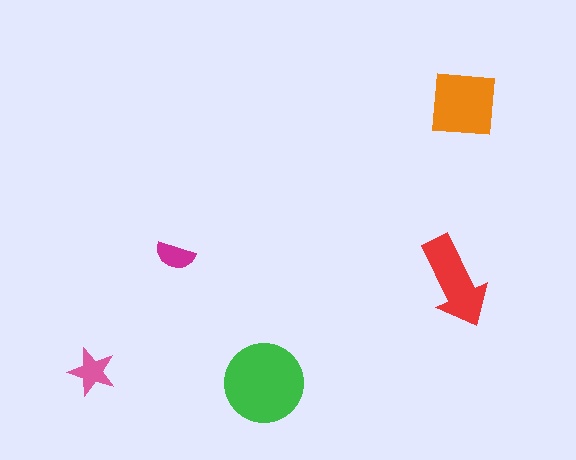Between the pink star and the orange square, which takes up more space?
The orange square.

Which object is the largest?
The green circle.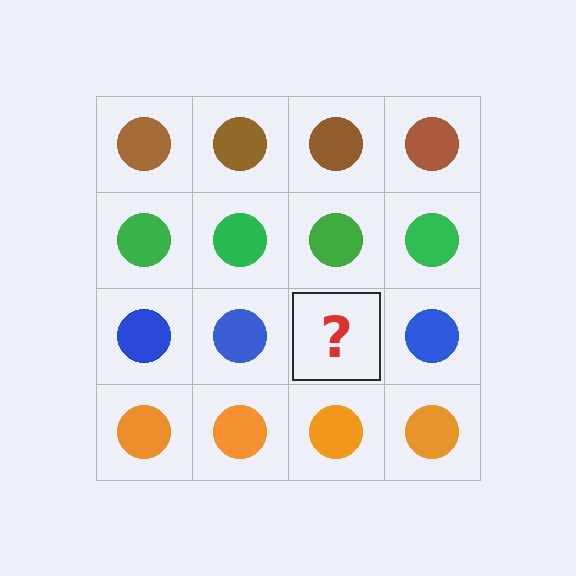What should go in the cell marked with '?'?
The missing cell should contain a blue circle.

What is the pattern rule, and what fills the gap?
The rule is that each row has a consistent color. The gap should be filled with a blue circle.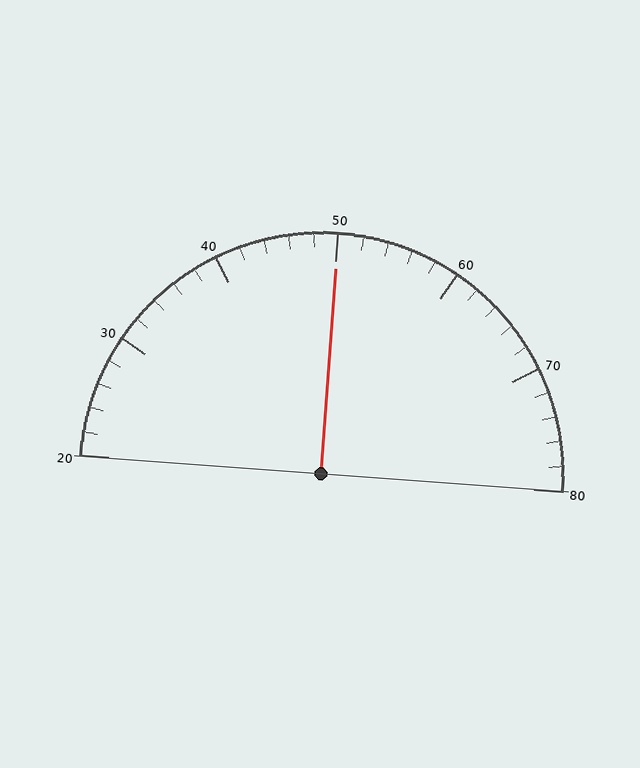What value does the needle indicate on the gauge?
The needle indicates approximately 50.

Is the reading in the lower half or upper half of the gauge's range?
The reading is in the upper half of the range (20 to 80).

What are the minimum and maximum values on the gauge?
The gauge ranges from 20 to 80.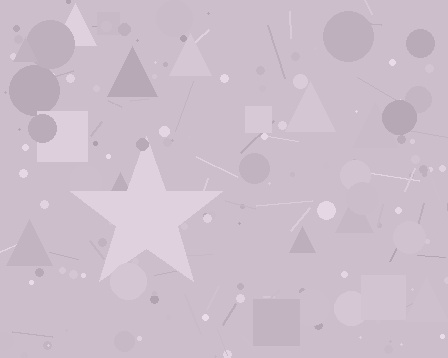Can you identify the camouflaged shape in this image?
The camouflaged shape is a star.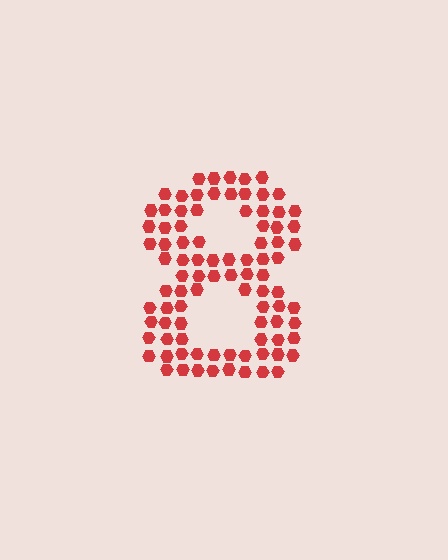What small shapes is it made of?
It is made of small hexagons.